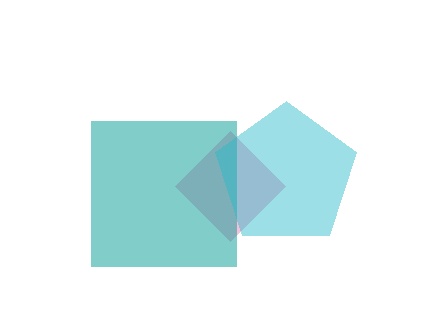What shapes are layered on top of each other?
The layered shapes are: a pink diamond, a teal square, a cyan pentagon.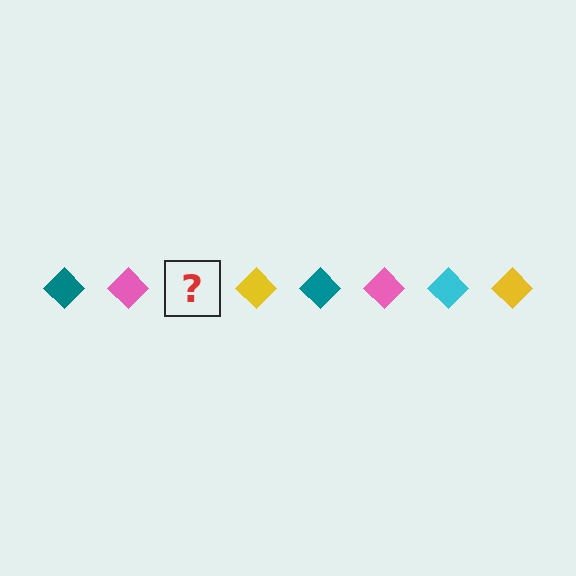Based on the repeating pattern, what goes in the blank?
The blank should be a cyan diamond.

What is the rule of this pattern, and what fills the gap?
The rule is that the pattern cycles through teal, pink, cyan, yellow diamonds. The gap should be filled with a cyan diamond.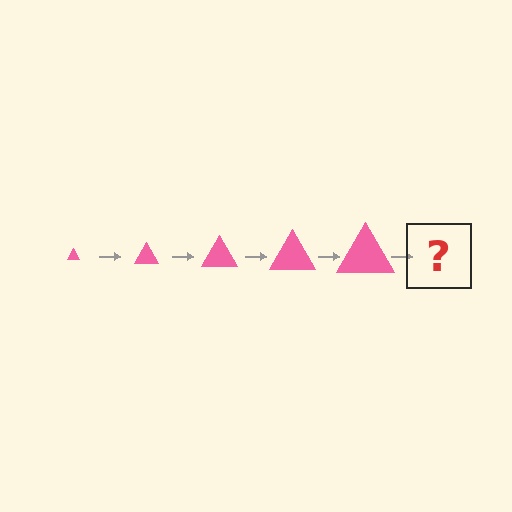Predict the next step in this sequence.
The next step is a pink triangle, larger than the previous one.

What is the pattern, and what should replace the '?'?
The pattern is that the triangle gets progressively larger each step. The '?' should be a pink triangle, larger than the previous one.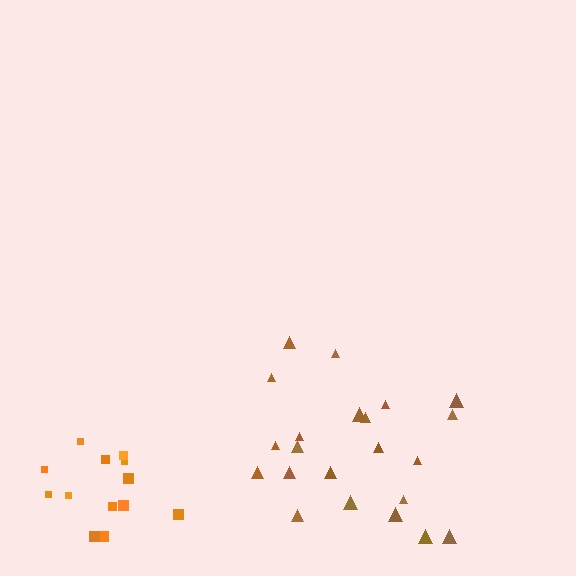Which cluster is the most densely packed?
Orange.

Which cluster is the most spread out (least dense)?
Brown.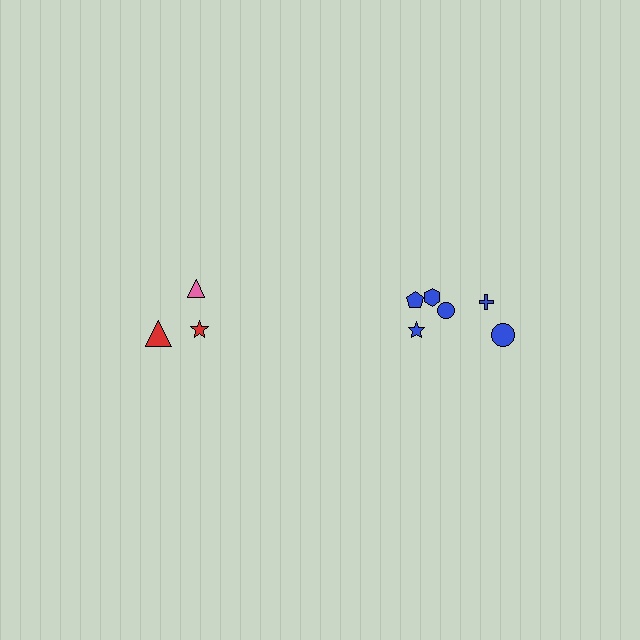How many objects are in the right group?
There are 6 objects.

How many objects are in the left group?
There are 3 objects.